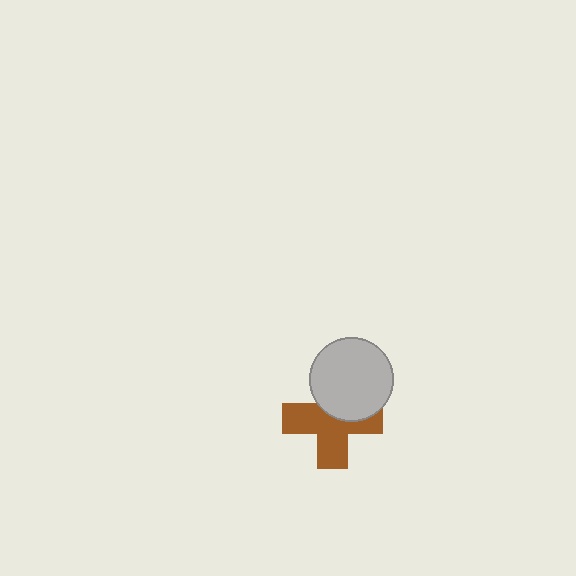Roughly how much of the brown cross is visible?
About half of it is visible (roughly 62%).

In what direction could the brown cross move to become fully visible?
The brown cross could move down. That would shift it out from behind the light gray circle entirely.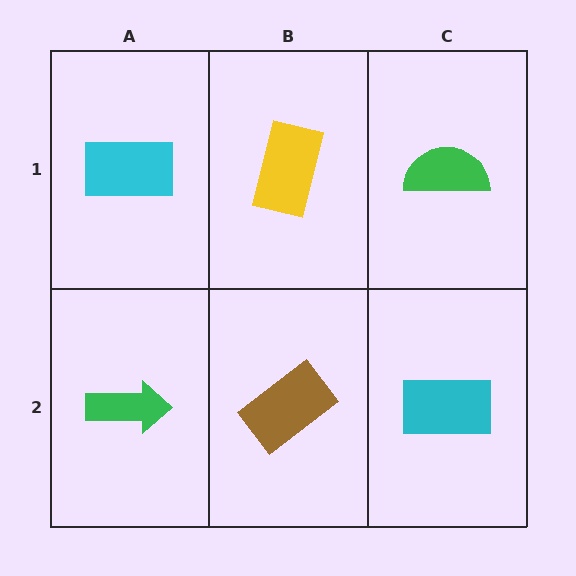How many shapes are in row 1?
3 shapes.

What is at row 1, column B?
A yellow rectangle.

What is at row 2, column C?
A cyan rectangle.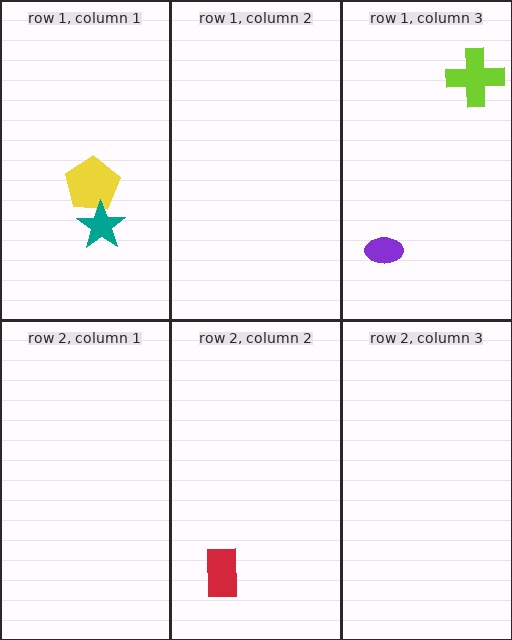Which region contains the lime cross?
The row 1, column 3 region.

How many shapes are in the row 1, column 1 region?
2.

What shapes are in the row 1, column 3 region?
The lime cross, the purple ellipse.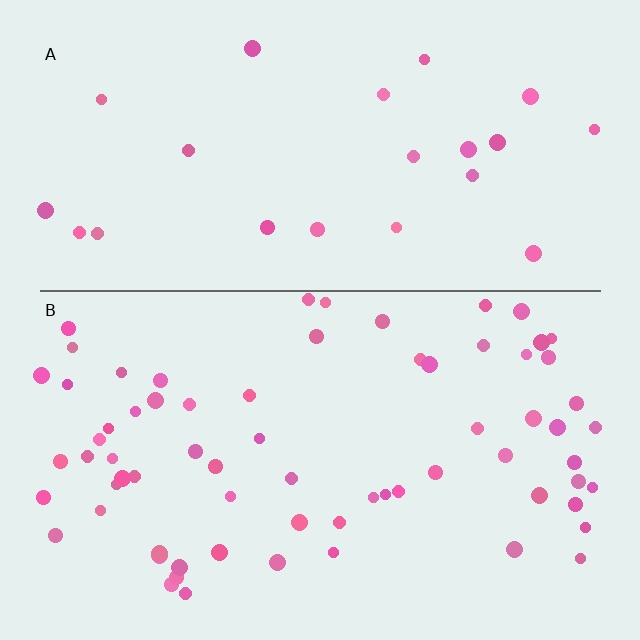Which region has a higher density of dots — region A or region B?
B (the bottom).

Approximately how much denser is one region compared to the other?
Approximately 3.1× — region B over region A.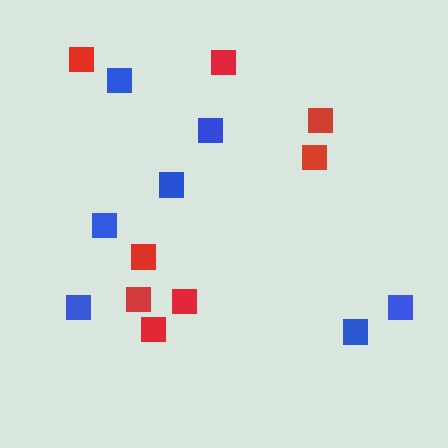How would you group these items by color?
There are 2 groups: one group of blue squares (7) and one group of red squares (8).